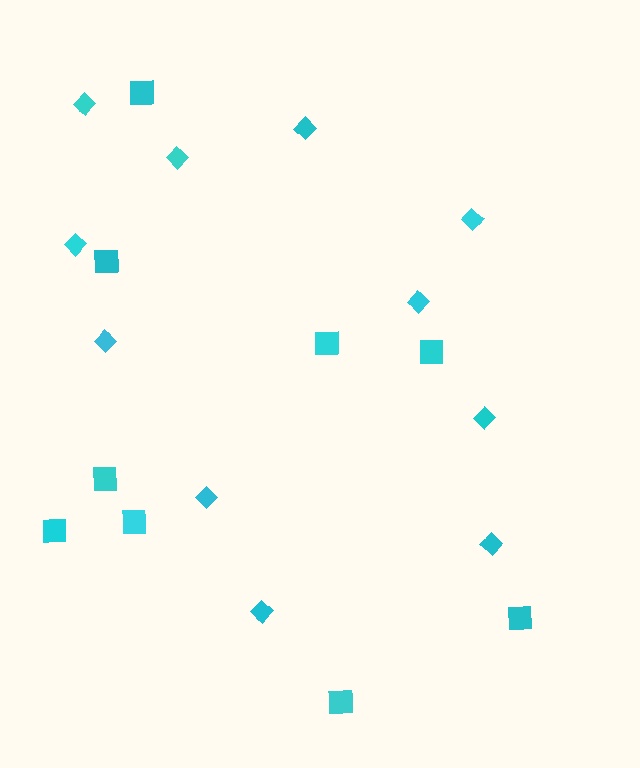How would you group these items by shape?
There are 2 groups: one group of diamonds (11) and one group of squares (9).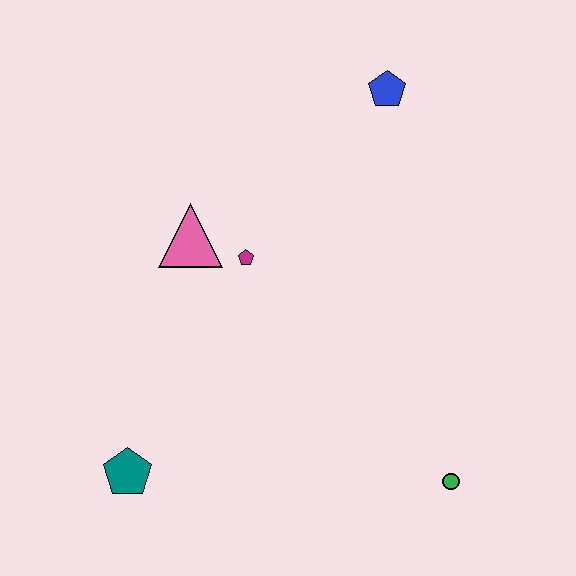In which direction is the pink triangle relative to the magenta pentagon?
The pink triangle is to the left of the magenta pentagon.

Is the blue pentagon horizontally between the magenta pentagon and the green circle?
Yes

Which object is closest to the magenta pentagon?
The pink triangle is closest to the magenta pentagon.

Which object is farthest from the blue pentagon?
The teal pentagon is farthest from the blue pentagon.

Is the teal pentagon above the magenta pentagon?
No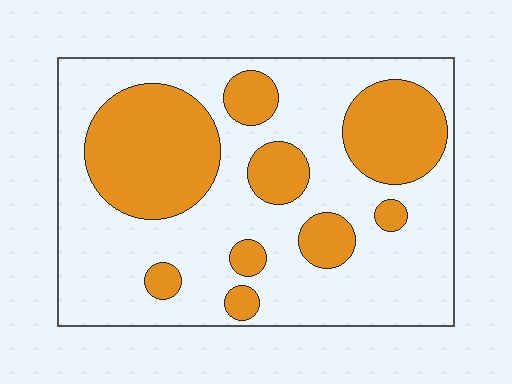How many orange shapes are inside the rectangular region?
9.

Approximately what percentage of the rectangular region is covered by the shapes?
Approximately 35%.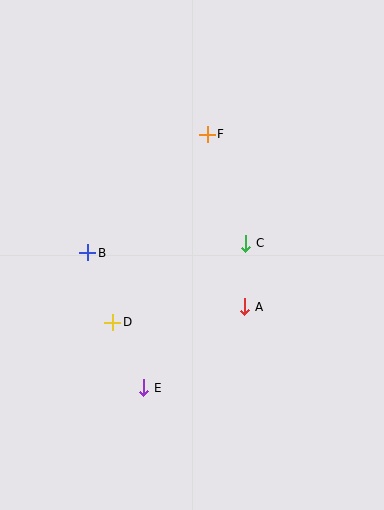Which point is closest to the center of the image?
Point C at (246, 243) is closest to the center.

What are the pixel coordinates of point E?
Point E is at (144, 388).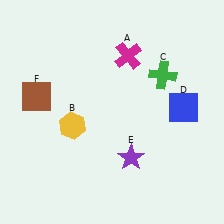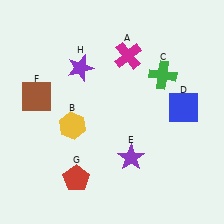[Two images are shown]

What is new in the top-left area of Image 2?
A purple star (H) was added in the top-left area of Image 2.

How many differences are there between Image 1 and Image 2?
There are 2 differences between the two images.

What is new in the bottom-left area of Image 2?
A red pentagon (G) was added in the bottom-left area of Image 2.